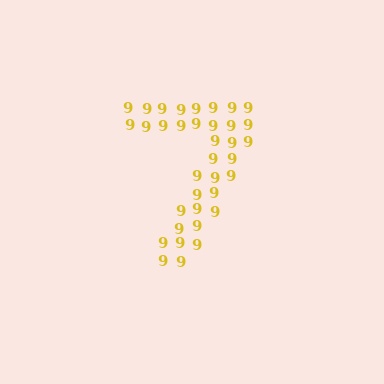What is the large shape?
The large shape is the digit 7.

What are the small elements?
The small elements are digit 9's.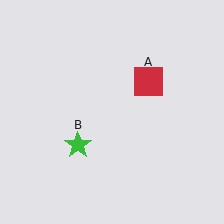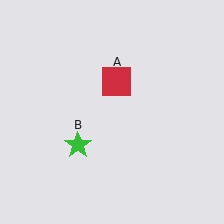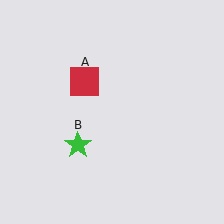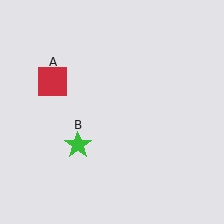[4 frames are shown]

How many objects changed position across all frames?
1 object changed position: red square (object A).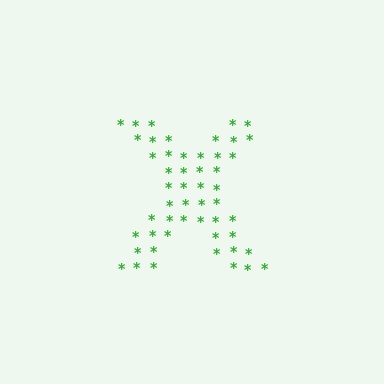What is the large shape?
The large shape is the letter X.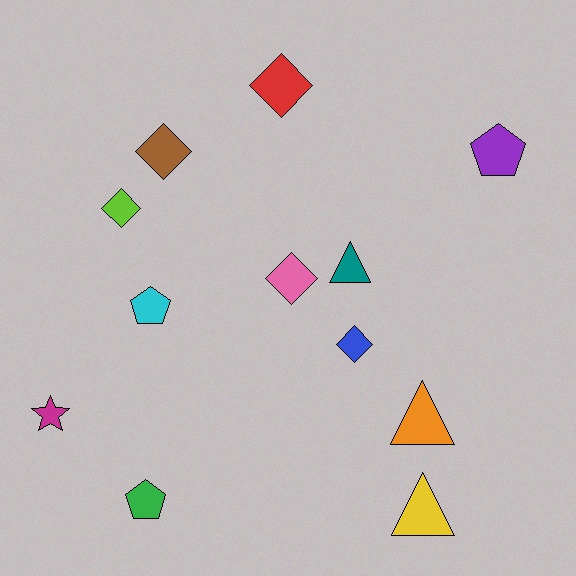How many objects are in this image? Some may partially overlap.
There are 12 objects.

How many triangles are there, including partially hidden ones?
There are 3 triangles.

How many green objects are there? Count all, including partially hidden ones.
There is 1 green object.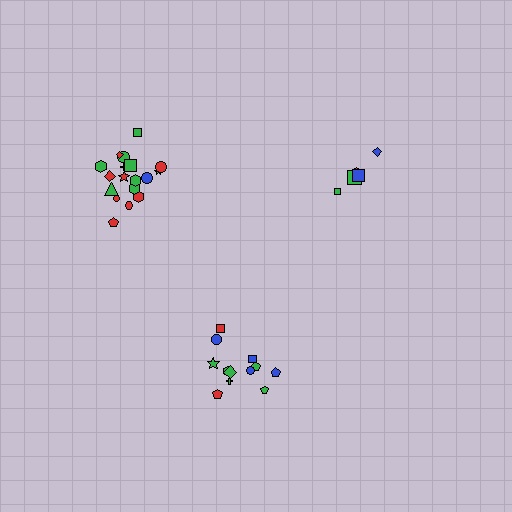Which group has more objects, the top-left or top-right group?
The top-left group.